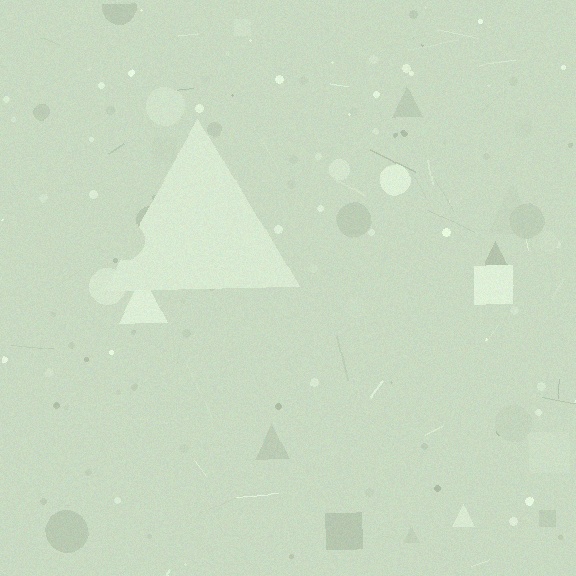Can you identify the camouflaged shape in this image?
The camouflaged shape is a triangle.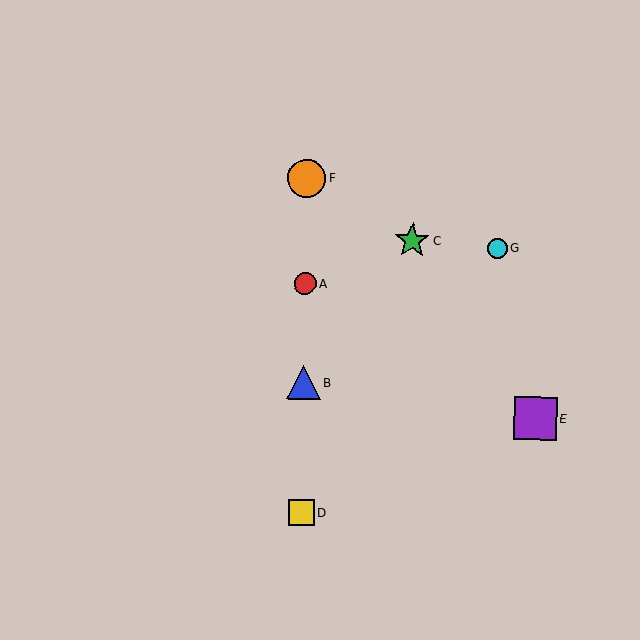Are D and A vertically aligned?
Yes, both are at x≈301.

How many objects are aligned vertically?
4 objects (A, B, D, F) are aligned vertically.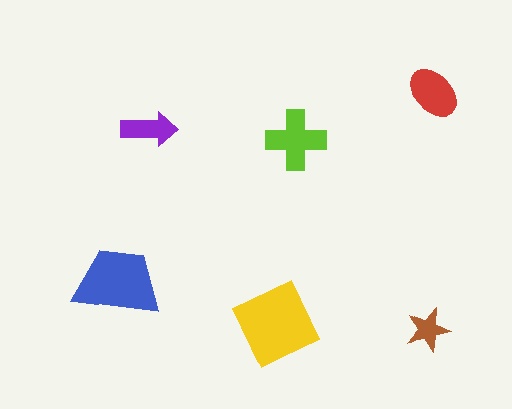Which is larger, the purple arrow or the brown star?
The purple arrow.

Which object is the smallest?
The brown star.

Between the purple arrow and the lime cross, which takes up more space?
The lime cross.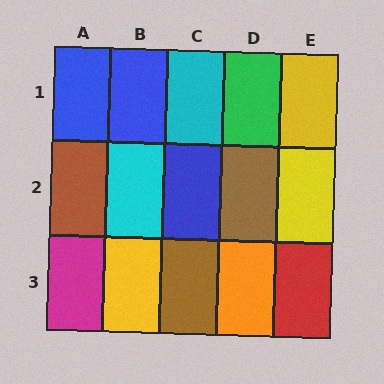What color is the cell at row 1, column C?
Cyan.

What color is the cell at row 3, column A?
Magenta.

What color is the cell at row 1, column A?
Blue.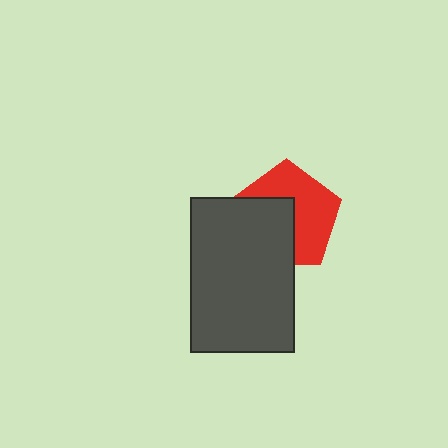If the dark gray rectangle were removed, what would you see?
You would see the complete red pentagon.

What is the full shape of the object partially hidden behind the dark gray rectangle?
The partially hidden object is a red pentagon.